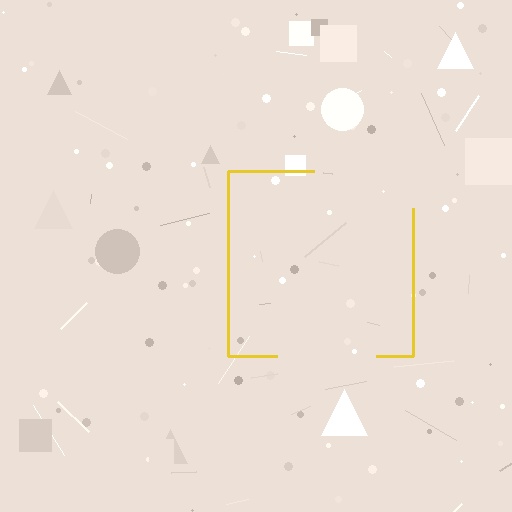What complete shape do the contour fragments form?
The contour fragments form a square.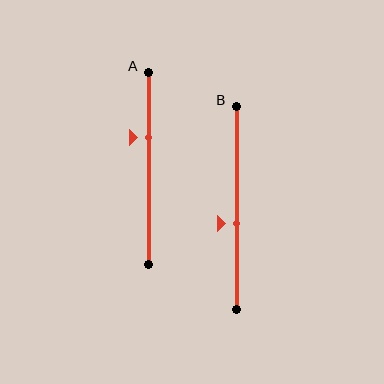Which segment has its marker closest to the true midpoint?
Segment B has its marker closest to the true midpoint.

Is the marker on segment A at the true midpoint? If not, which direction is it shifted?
No, the marker on segment A is shifted upward by about 16% of the segment length.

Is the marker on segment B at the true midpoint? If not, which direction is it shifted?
No, the marker on segment B is shifted downward by about 7% of the segment length.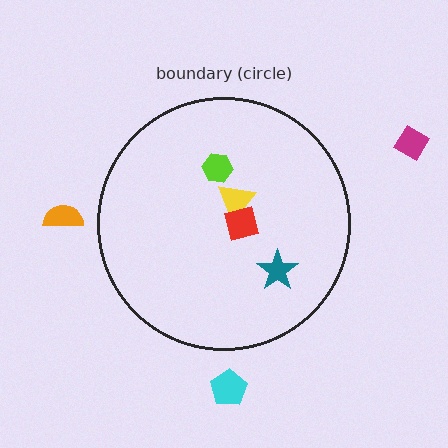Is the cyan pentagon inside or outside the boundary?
Outside.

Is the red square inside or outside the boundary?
Inside.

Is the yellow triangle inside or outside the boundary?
Inside.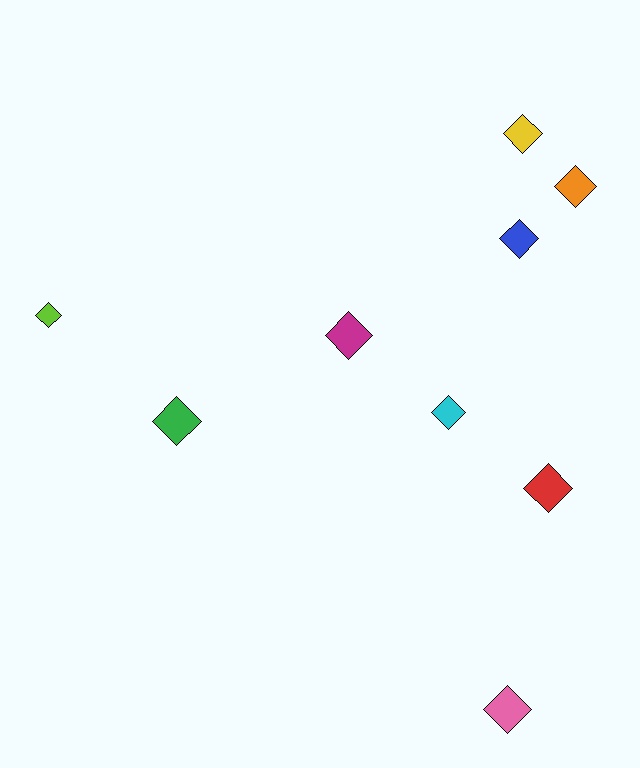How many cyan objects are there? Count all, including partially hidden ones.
There is 1 cyan object.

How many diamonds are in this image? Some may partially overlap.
There are 9 diamonds.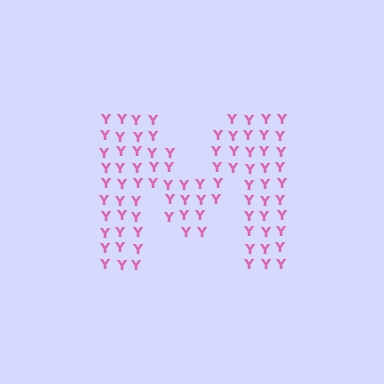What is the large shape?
The large shape is the letter M.